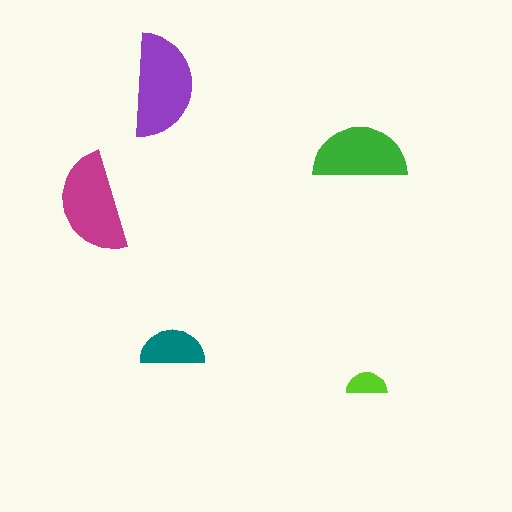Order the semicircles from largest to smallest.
the purple one, the magenta one, the green one, the teal one, the lime one.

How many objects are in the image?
There are 5 objects in the image.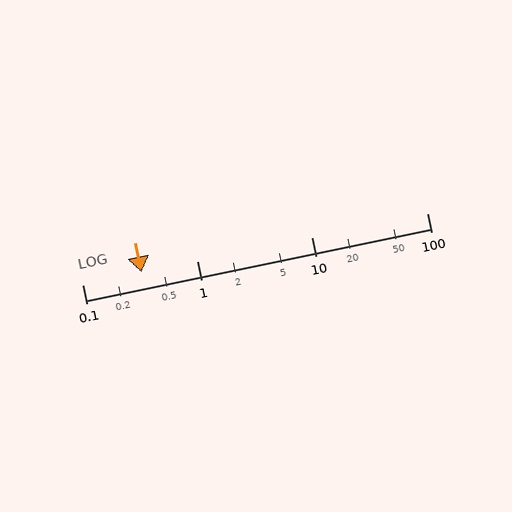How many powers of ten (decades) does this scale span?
The scale spans 3 decades, from 0.1 to 100.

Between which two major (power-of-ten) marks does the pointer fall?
The pointer is between 0.1 and 1.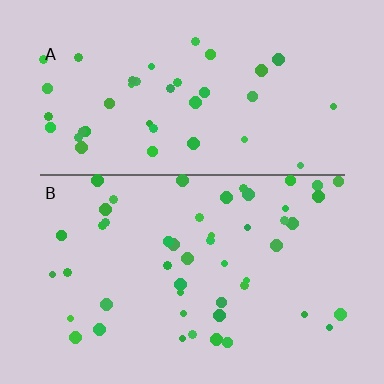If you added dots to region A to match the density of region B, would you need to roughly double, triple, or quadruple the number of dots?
Approximately double.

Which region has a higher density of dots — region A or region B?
B (the bottom).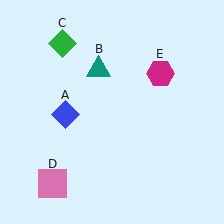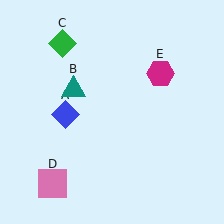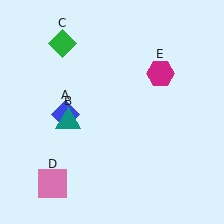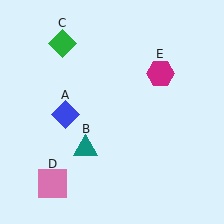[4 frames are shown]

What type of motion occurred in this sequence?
The teal triangle (object B) rotated counterclockwise around the center of the scene.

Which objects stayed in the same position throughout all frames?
Blue diamond (object A) and green diamond (object C) and pink square (object D) and magenta hexagon (object E) remained stationary.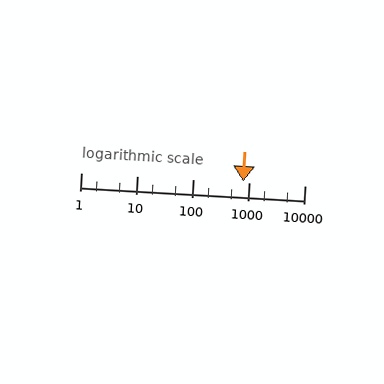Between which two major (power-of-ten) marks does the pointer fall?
The pointer is between 100 and 1000.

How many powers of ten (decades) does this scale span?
The scale spans 4 decades, from 1 to 10000.